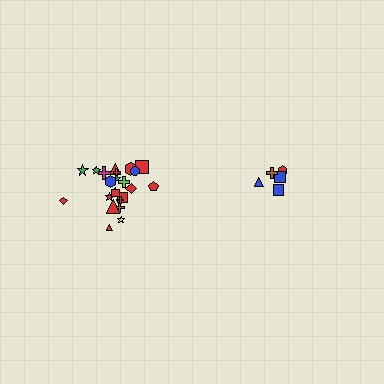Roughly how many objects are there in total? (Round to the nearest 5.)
Roughly 30 objects in total.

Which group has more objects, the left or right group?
The left group.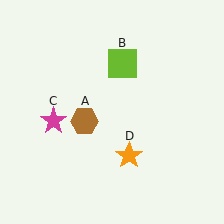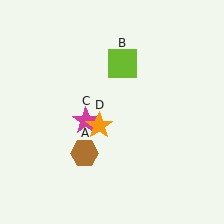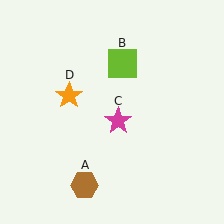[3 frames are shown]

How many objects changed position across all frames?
3 objects changed position: brown hexagon (object A), magenta star (object C), orange star (object D).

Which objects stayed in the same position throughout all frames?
Lime square (object B) remained stationary.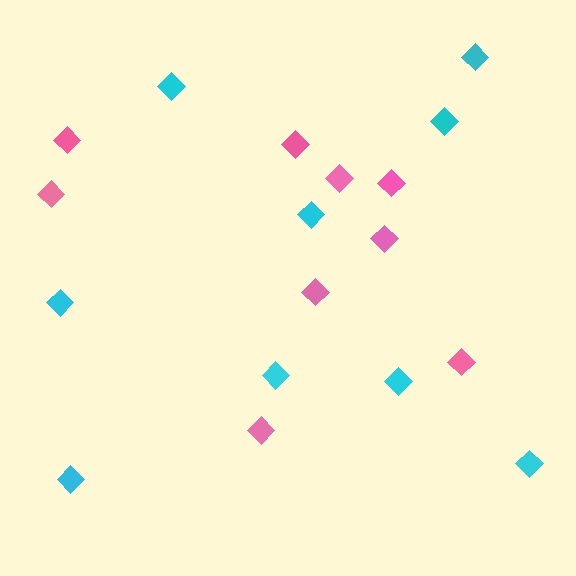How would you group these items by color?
There are 2 groups: one group of cyan diamonds (9) and one group of pink diamonds (9).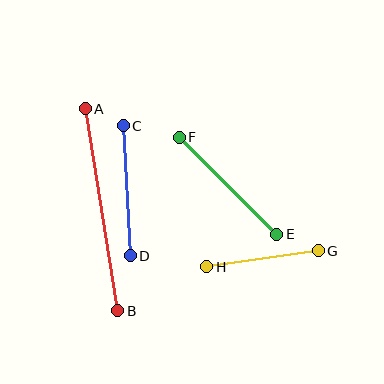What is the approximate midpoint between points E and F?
The midpoint is at approximately (228, 186) pixels.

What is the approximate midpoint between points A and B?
The midpoint is at approximately (102, 210) pixels.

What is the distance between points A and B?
The distance is approximately 205 pixels.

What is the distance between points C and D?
The distance is approximately 130 pixels.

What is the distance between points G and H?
The distance is approximately 113 pixels.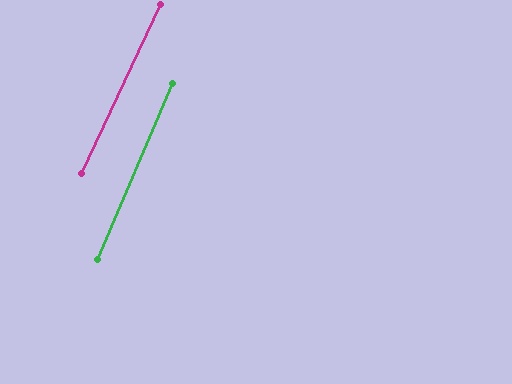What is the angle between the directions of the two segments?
Approximately 2 degrees.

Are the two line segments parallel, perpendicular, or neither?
Parallel — their directions differ by only 1.7°.